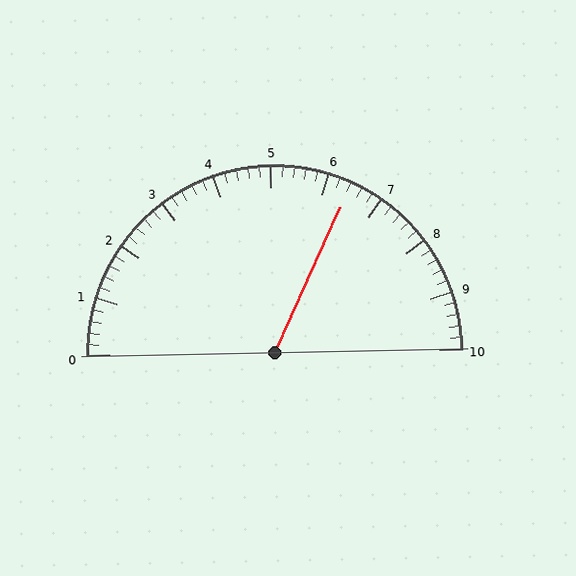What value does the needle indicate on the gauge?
The needle indicates approximately 6.4.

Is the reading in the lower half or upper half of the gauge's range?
The reading is in the upper half of the range (0 to 10).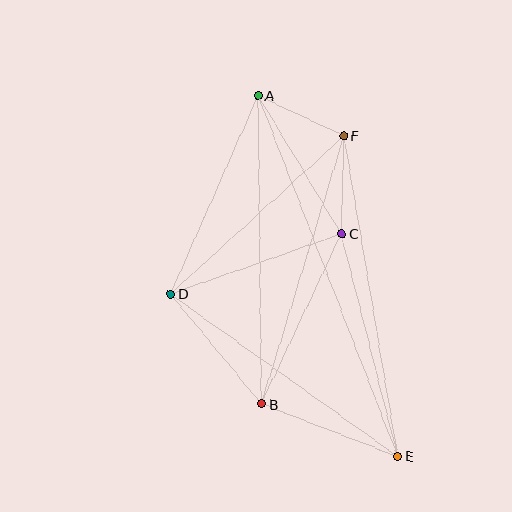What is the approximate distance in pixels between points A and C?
The distance between A and C is approximately 161 pixels.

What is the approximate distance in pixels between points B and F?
The distance between B and F is approximately 281 pixels.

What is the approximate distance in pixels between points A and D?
The distance between A and D is approximately 217 pixels.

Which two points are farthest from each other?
Points A and E are farthest from each other.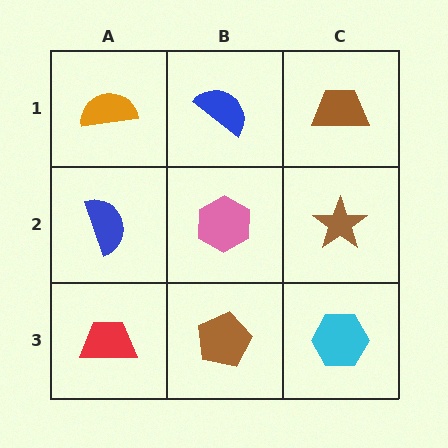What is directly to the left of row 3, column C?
A brown pentagon.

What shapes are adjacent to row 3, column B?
A pink hexagon (row 2, column B), a red trapezoid (row 3, column A), a cyan hexagon (row 3, column C).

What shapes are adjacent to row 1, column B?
A pink hexagon (row 2, column B), an orange semicircle (row 1, column A), a brown trapezoid (row 1, column C).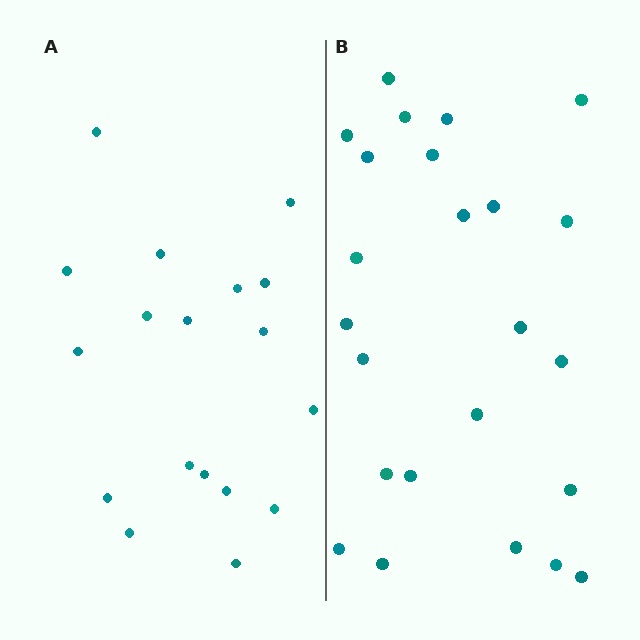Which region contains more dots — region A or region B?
Region B (the right region) has more dots.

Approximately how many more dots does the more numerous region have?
Region B has about 6 more dots than region A.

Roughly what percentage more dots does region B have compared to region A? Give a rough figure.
About 35% more.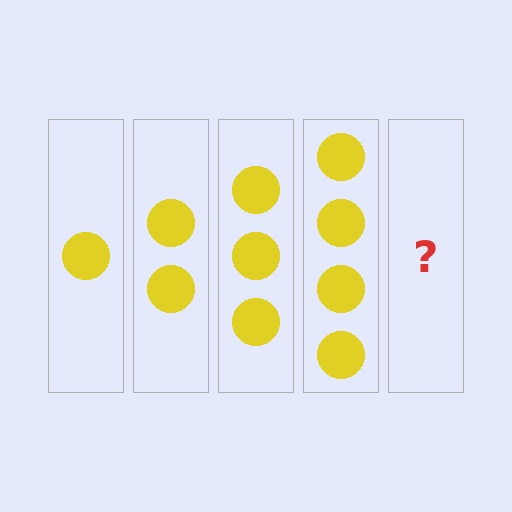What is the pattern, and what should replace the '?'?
The pattern is that each step adds one more circle. The '?' should be 5 circles.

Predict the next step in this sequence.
The next step is 5 circles.